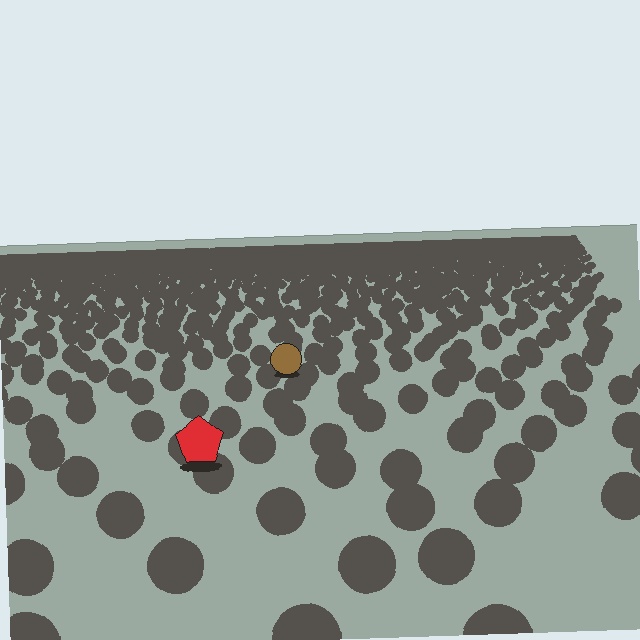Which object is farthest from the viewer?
The brown circle is farthest from the viewer. It appears smaller and the ground texture around it is denser.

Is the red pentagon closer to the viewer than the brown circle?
Yes. The red pentagon is closer — you can tell from the texture gradient: the ground texture is coarser near it.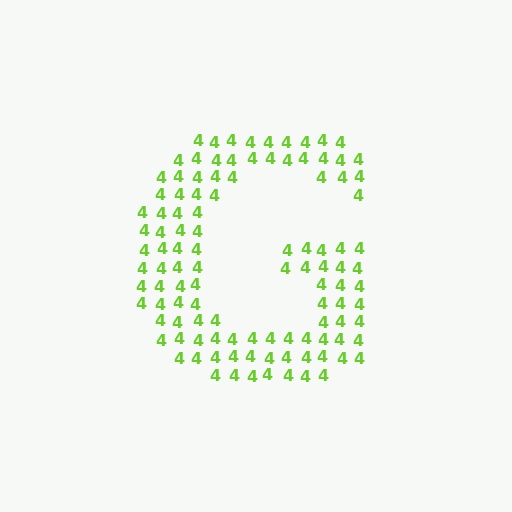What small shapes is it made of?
It is made of small digit 4's.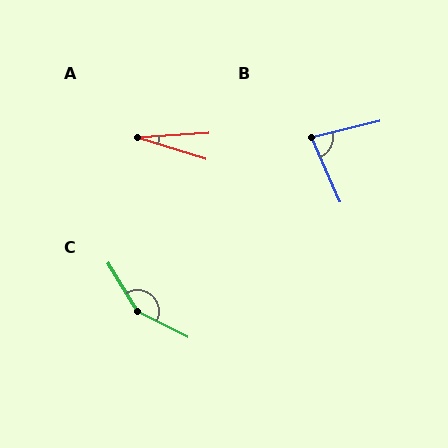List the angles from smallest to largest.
A (21°), B (79°), C (148°).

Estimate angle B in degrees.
Approximately 79 degrees.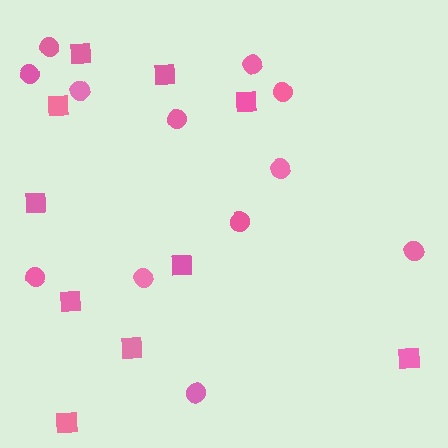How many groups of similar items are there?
There are 2 groups: one group of circles (12) and one group of squares (10).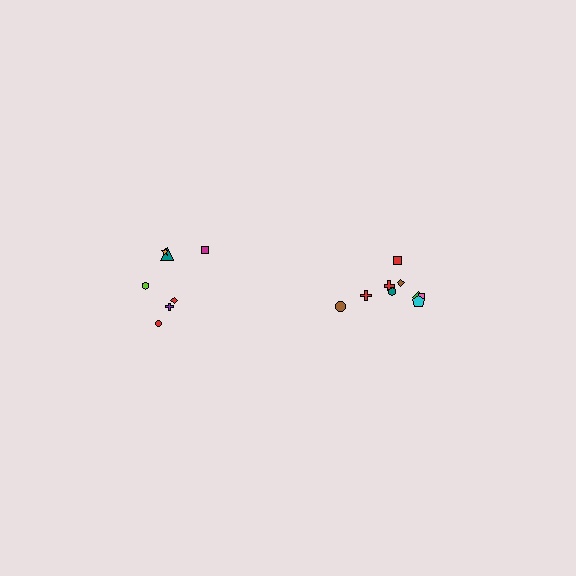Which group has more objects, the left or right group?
The right group.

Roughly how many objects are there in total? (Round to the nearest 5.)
Roughly 15 objects in total.